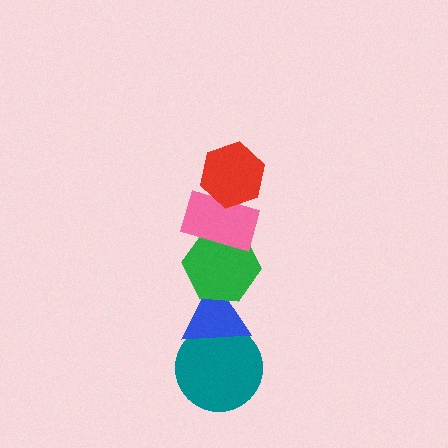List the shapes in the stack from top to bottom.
From top to bottom: the red hexagon, the pink rectangle, the green hexagon, the blue triangle, the teal circle.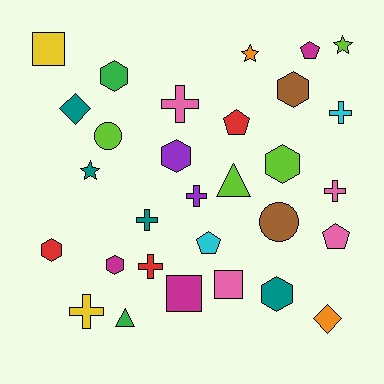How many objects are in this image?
There are 30 objects.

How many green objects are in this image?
There are 2 green objects.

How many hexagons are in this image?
There are 7 hexagons.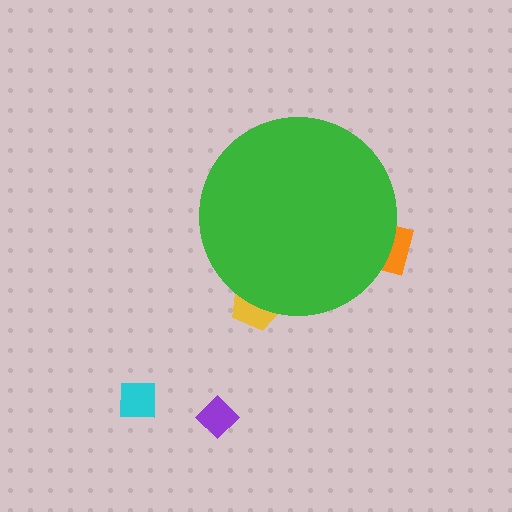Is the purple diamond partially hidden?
No, the purple diamond is fully visible.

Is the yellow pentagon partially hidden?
Yes, the yellow pentagon is partially hidden behind the green circle.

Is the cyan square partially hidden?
No, the cyan square is fully visible.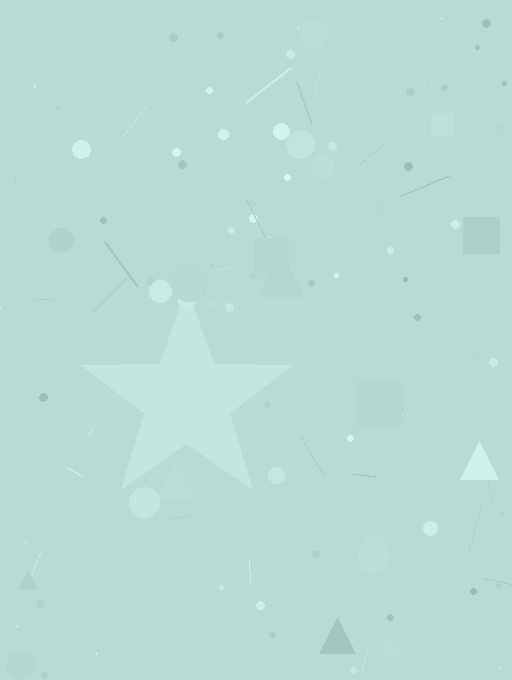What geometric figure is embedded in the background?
A star is embedded in the background.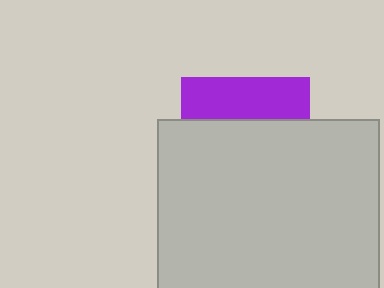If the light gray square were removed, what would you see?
You would see the complete purple square.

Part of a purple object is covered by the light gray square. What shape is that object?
It is a square.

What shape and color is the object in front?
The object in front is a light gray square.